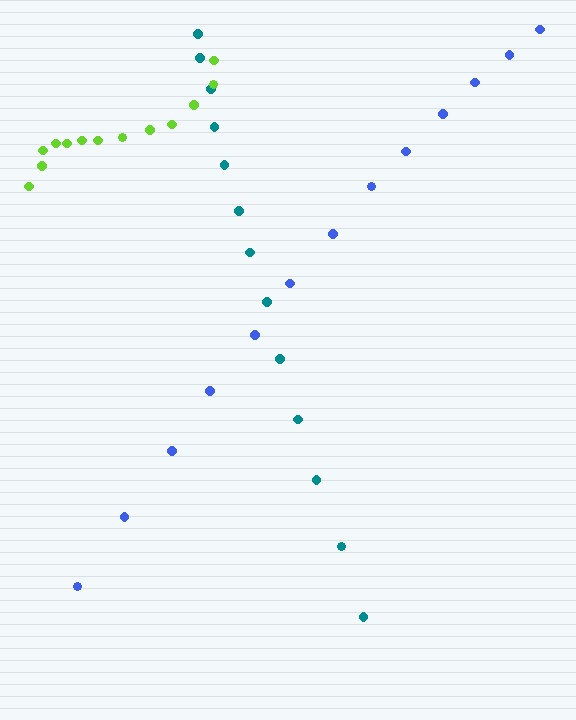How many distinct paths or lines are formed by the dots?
There are 3 distinct paths.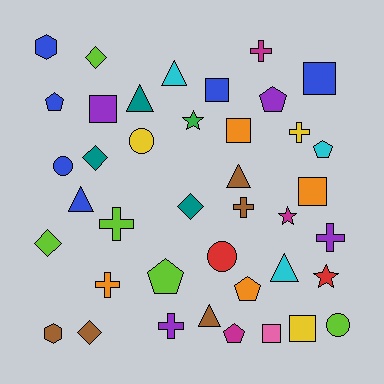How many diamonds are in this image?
There are 5 diamonds.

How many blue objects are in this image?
There are 6 blue objects.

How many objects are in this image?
There are 40 objects.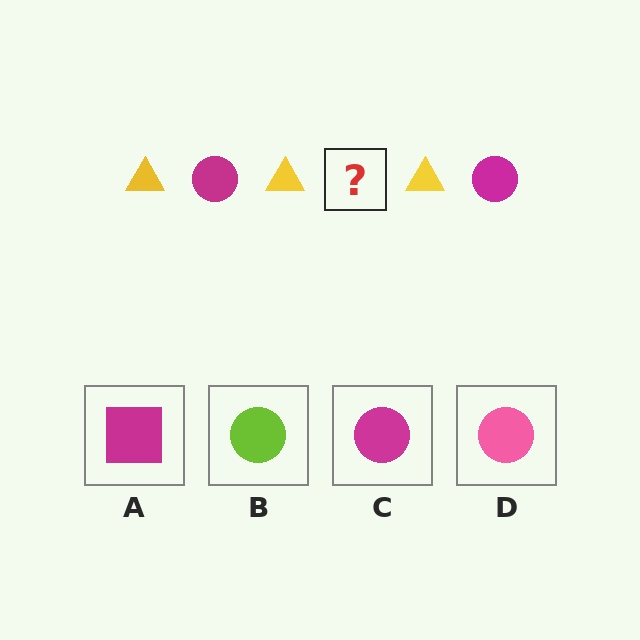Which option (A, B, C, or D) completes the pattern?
C.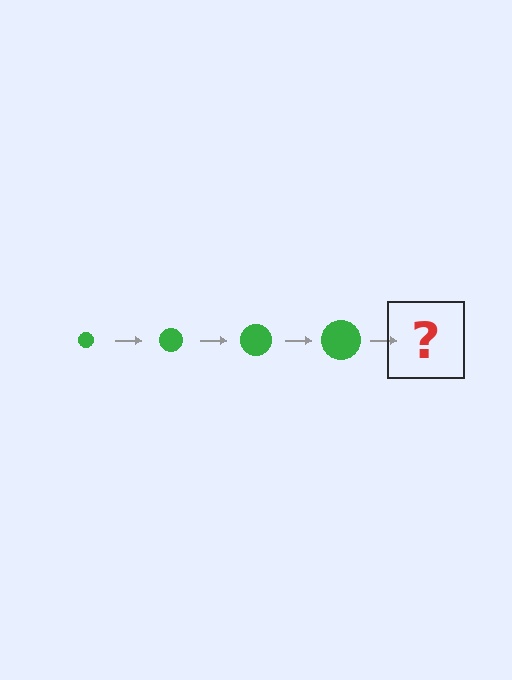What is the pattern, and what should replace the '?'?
The pattern is that the circle gets progressively larger each step. The '?' should be a green circle, larger than the previous one.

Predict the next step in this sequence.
The next step is a green circle, larger than the previous one.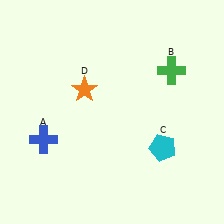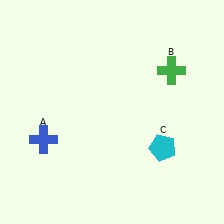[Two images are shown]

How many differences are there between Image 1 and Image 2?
There is 1 difference between the two images.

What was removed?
The orange star (D) was removed in Image 2.